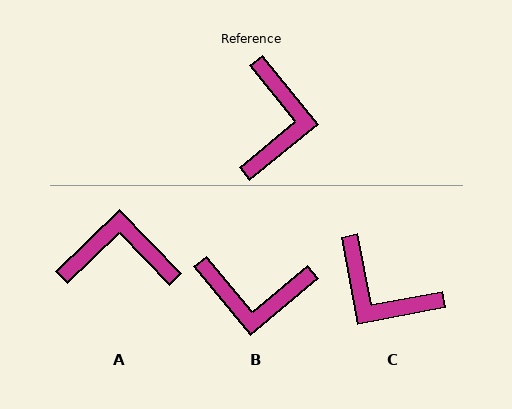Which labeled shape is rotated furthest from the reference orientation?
C, about 119 degrees away.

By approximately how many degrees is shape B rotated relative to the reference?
Approximately 89 degrees clockwise.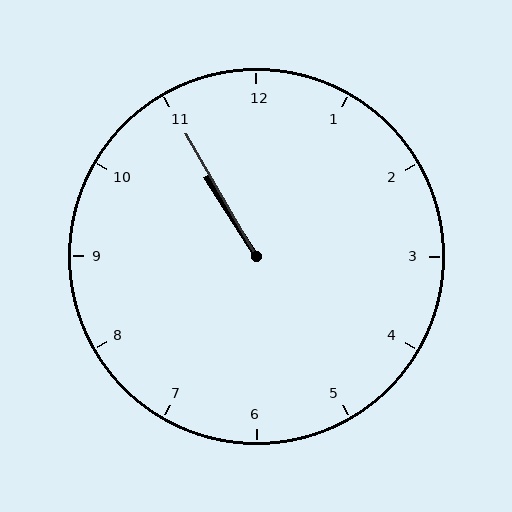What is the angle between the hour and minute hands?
Approximately 2 degrees.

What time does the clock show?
10:55.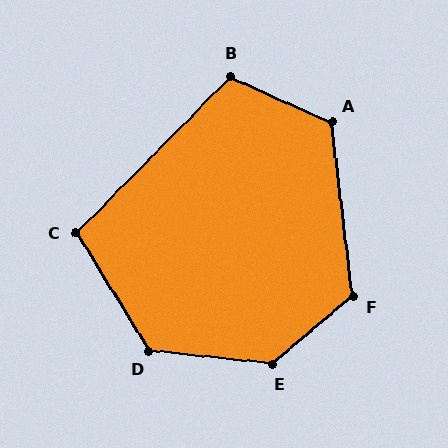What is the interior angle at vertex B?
Approximately 110 degrees (obtuse).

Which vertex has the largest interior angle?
E, at approximately 134 degrees.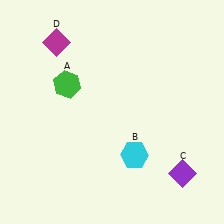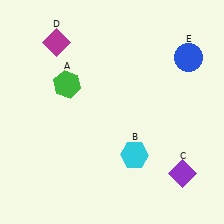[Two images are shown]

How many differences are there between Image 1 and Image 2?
There is 1 difference between the two images.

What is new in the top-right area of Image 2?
A blue circle (E) was added in the top-right area of Image 2.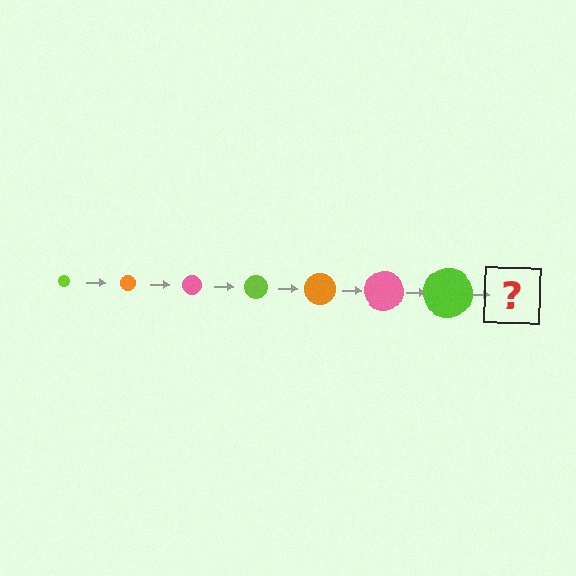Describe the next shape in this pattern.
It should be an orange circle, larger than the previous one.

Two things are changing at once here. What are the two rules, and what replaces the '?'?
The two rules are that the circle grows larger each step and the color cycles through lime, orange, and pink. The '?' should be an orange circle, larger than the previous one.